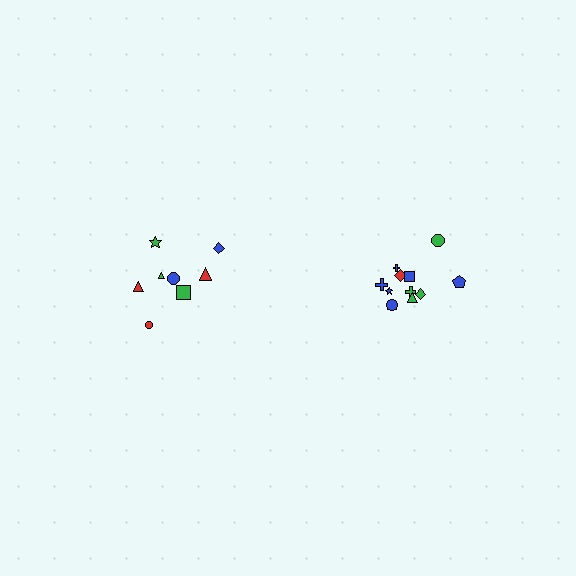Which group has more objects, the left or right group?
The right group.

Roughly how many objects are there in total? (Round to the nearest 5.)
Roughly 20 objects in total.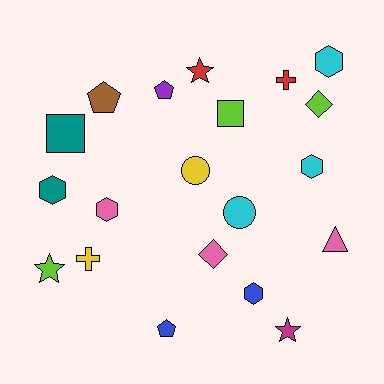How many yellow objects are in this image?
There are 2 yellow objects.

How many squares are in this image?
There are 2 squares.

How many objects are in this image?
There are 20 objects.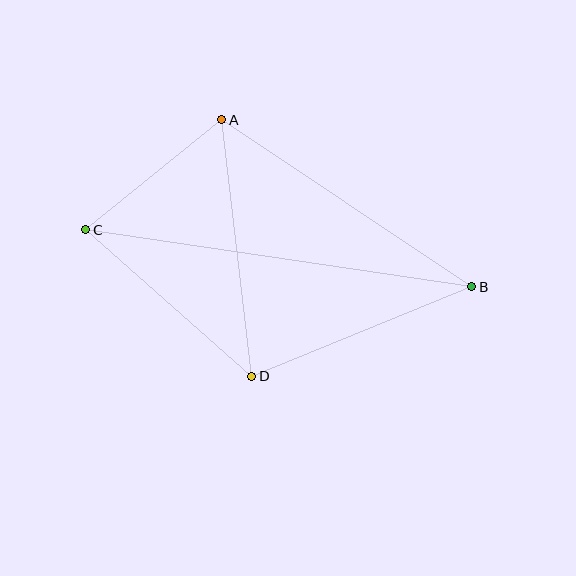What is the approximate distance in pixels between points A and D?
The distance between A and D is approximately 259 pixels.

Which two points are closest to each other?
Points A and C are closest to each other.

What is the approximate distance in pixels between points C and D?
The distance between C and D is approximately 222 pixels.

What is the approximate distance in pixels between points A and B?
The distance between A and B is approximately 301 pixels.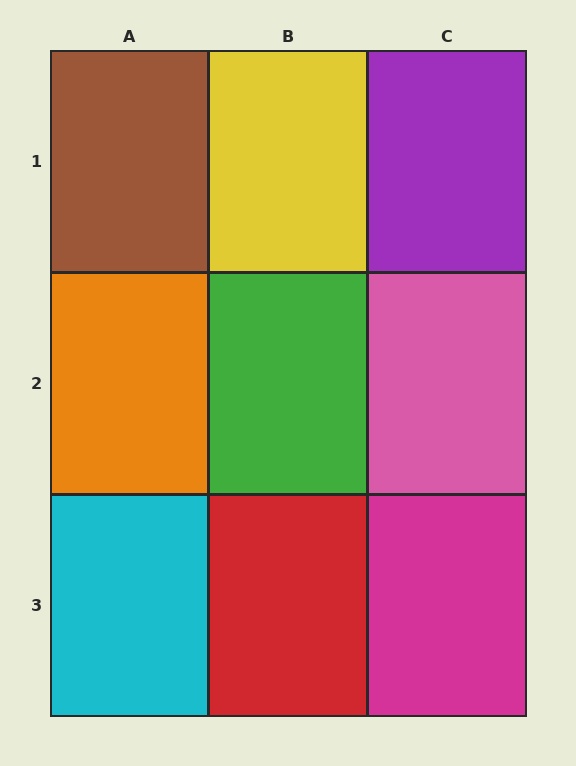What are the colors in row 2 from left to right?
Orange, green, pink.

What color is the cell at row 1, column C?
Purple.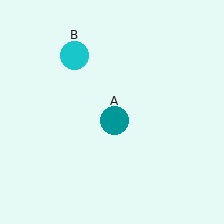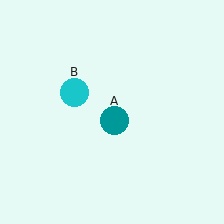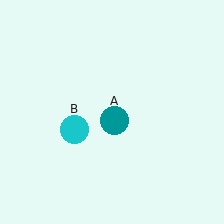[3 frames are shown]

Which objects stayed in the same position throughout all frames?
Teal circle (object A) remained stationary.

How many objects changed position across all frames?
1 object changed position: cyan circle (object B).